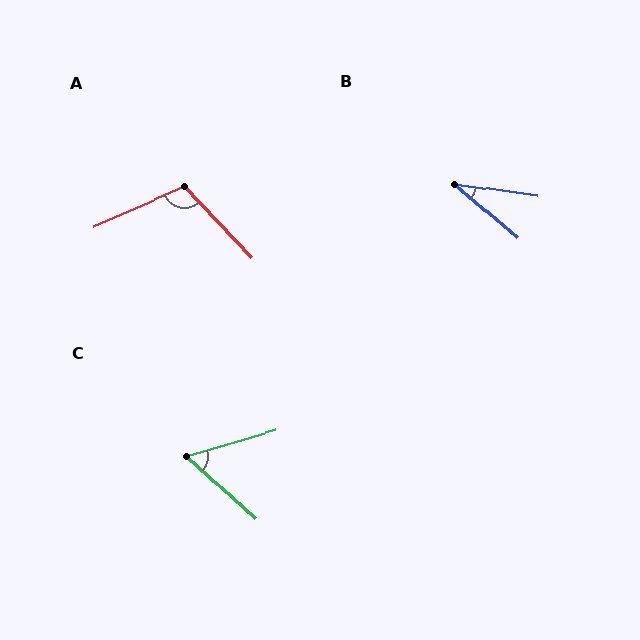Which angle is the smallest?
B, at approximately 32 degrees.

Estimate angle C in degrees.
Approximately 58 degrees.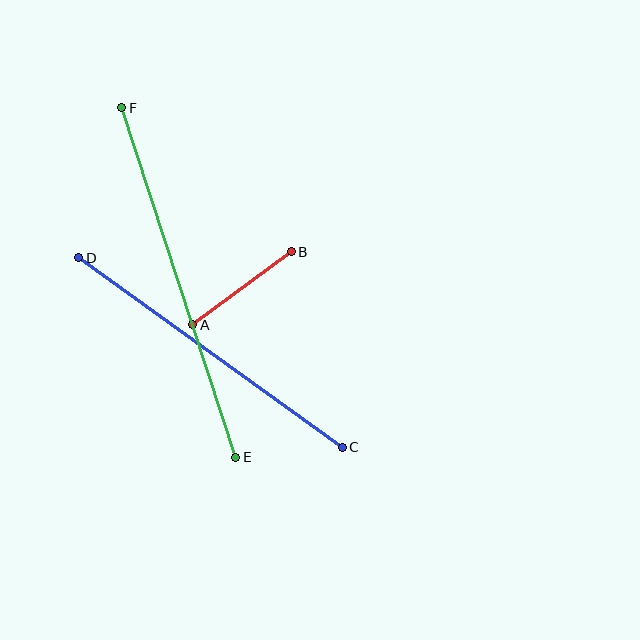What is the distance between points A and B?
The distance is approximately 123 pixels.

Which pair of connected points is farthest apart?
Points E and F are farthest apart.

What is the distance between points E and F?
The distance is approximately 368 pixels.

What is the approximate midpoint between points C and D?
The midpoint is at approximately (210, 352) pixels.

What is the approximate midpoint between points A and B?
The midpoint is at approximately (242, 288) pixels.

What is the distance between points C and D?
The distance is approximately 325 pixels.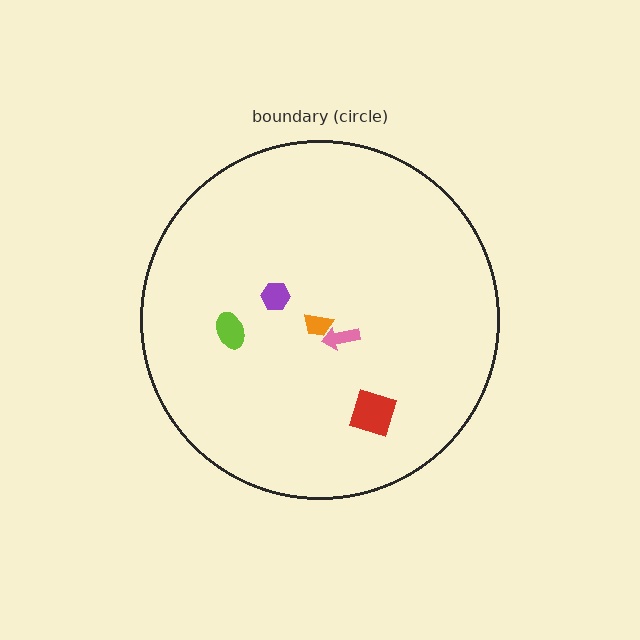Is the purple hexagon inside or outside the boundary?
Inside.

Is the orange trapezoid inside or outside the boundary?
Inside.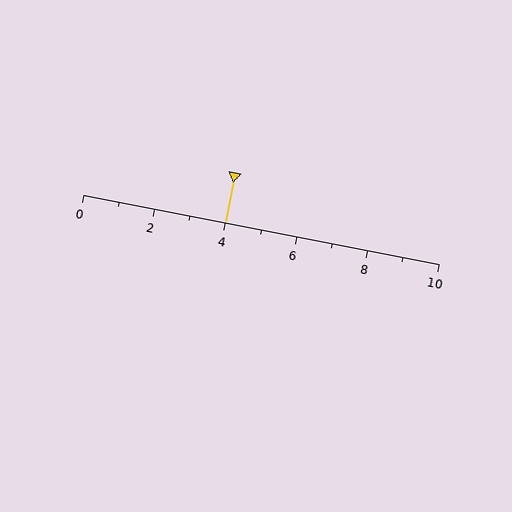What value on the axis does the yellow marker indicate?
The marker indicates approximately 4.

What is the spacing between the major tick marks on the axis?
The major ticks are spaced 2 apart.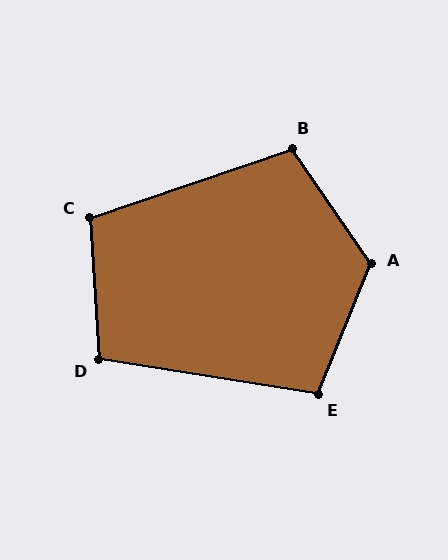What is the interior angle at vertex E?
Approximately 103 degrees (obtuse).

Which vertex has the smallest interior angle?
D, at approximately 103 degrees.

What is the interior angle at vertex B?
Approximately 105 degrees (obtuse).